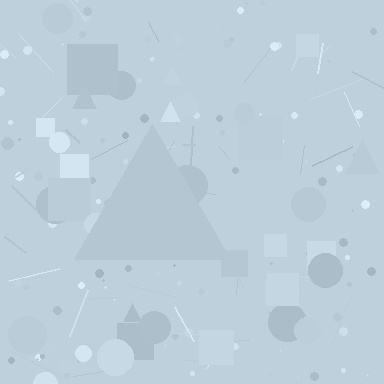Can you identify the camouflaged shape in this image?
The camouflaged shape is a triangle.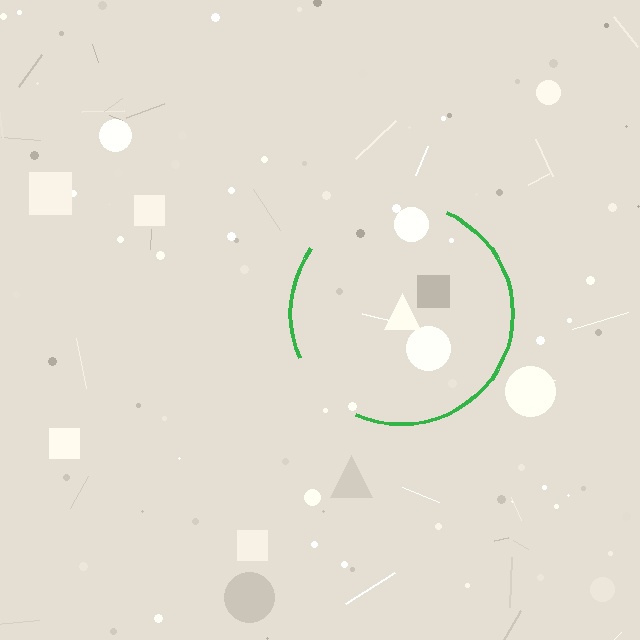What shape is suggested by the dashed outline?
The dashed outline suggests a circle.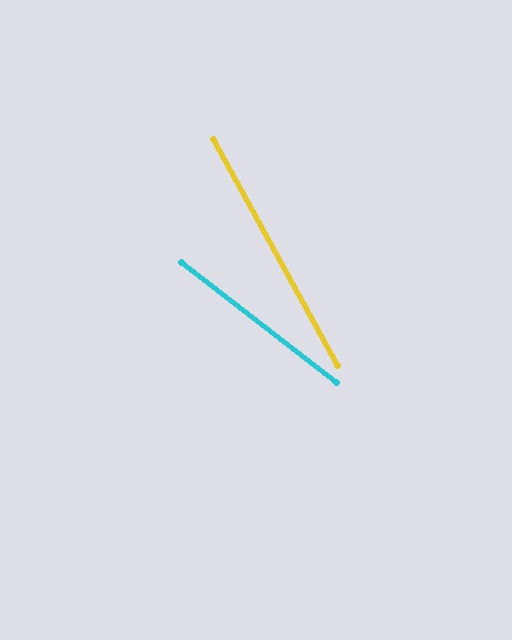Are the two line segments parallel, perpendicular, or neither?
Neither parallel nor perpendicular — they differ by about 23°.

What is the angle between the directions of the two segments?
Approximately 23 degrees.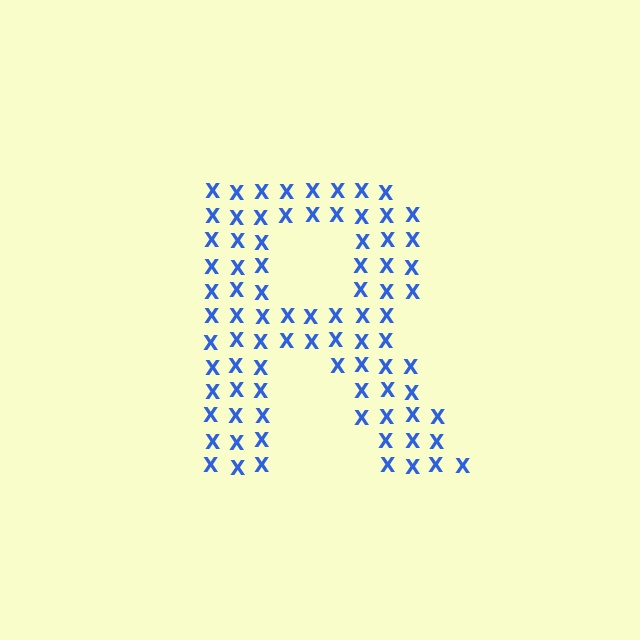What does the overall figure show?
The overall figure shows the letter R.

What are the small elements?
The small elements are letter X's.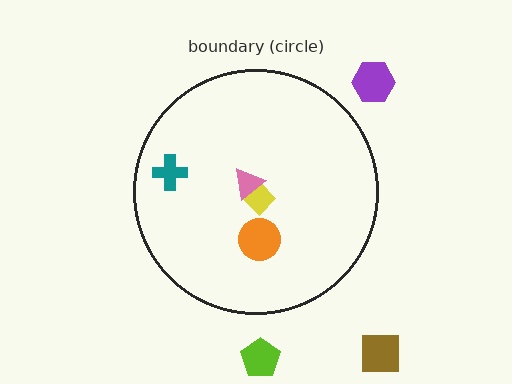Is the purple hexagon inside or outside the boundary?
Outside.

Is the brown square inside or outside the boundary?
Outside.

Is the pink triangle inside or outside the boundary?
Inside.